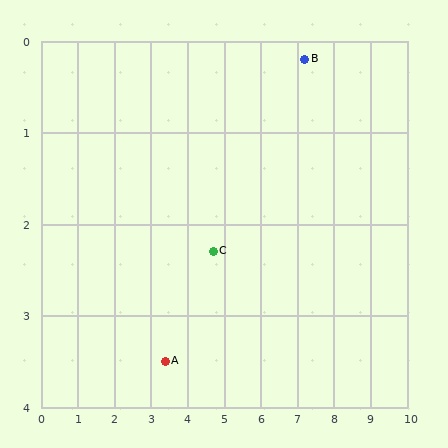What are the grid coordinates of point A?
Point A is at approximately (3.4, 3.5).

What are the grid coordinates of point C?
Point C is at approximately (4.7, 2.3).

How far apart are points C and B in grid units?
Points C and B are about 3.3 grid units apart.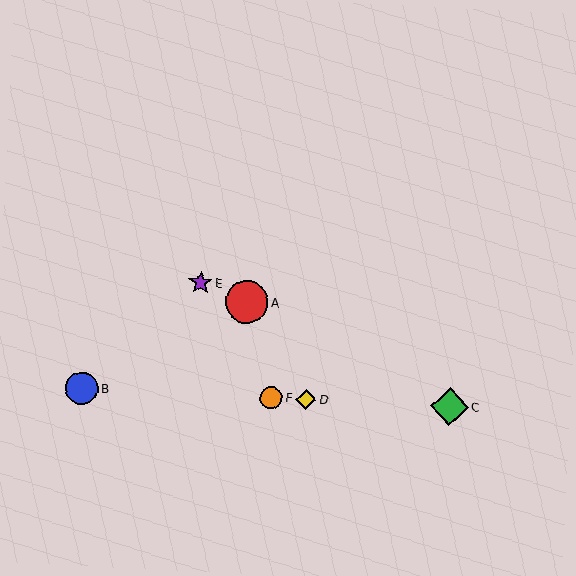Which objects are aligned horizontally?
Objects B, C, D, F are aligned horizontally.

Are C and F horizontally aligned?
Yes, both are at y≈407.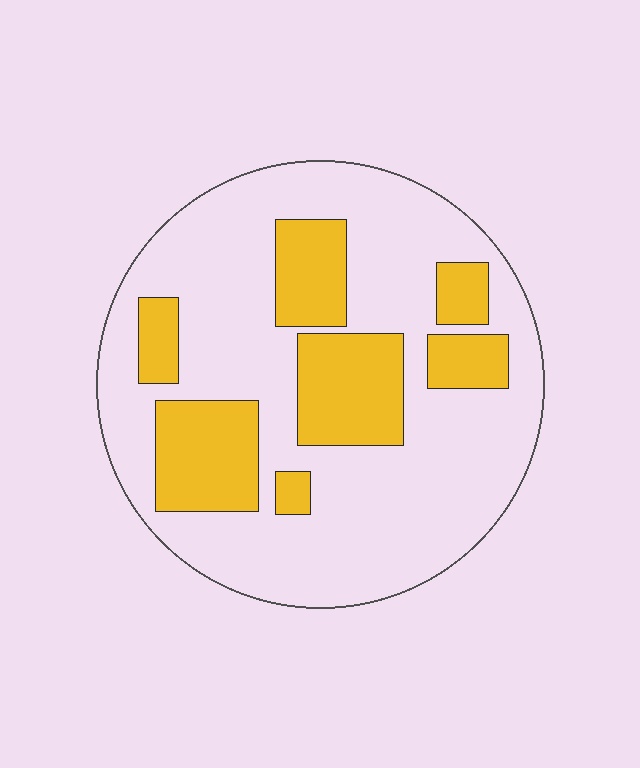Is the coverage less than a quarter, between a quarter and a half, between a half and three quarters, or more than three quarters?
Between a quarter and a half.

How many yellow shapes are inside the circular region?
7.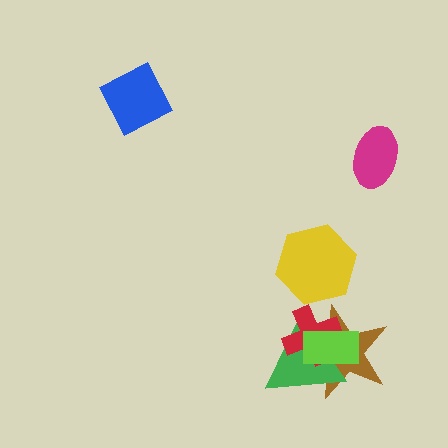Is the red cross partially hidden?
Yes, it is partially covered by another shape.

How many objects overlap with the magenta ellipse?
0 objects overlap with the magenta ellipse.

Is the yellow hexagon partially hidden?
No, no other shape covers it.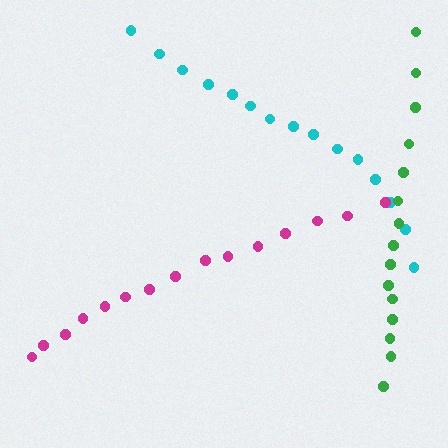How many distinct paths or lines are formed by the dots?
There are 3 distinct paths.